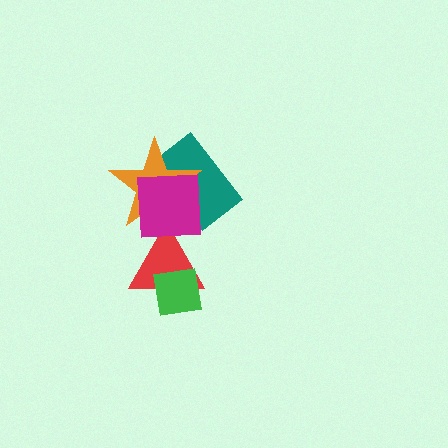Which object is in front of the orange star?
The magenta square is in front of the orange star.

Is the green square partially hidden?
No, no other shape covers it.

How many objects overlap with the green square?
1 object overlaps with the green square.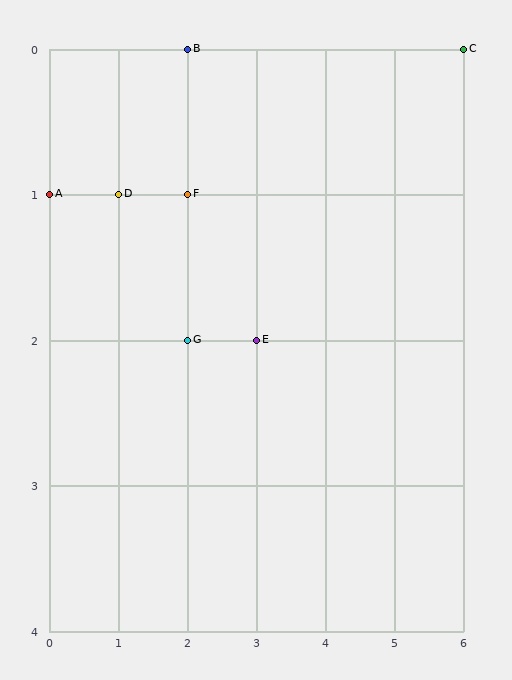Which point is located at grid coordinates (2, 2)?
Point G is at (2, 2).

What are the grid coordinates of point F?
Point F is at grid coordinates (2, 1).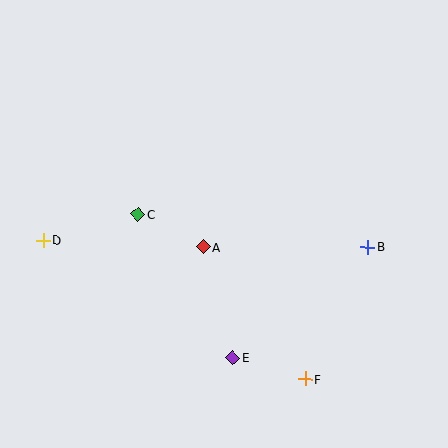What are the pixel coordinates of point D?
Point D is at (43, 240).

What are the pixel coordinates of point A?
Point A is at (203, 247).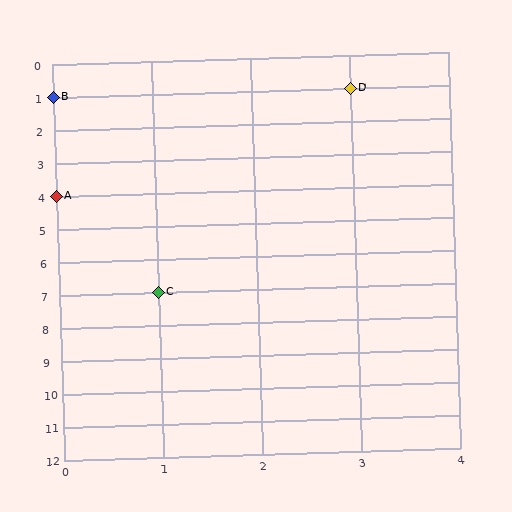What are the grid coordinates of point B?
Point B is at grid coordinates (0, 1).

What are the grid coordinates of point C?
Point C is at grid coordinates (1, 7).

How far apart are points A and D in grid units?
Points A and D are 3 columns and 3 rows apart (about 4.2 grid units diagonally).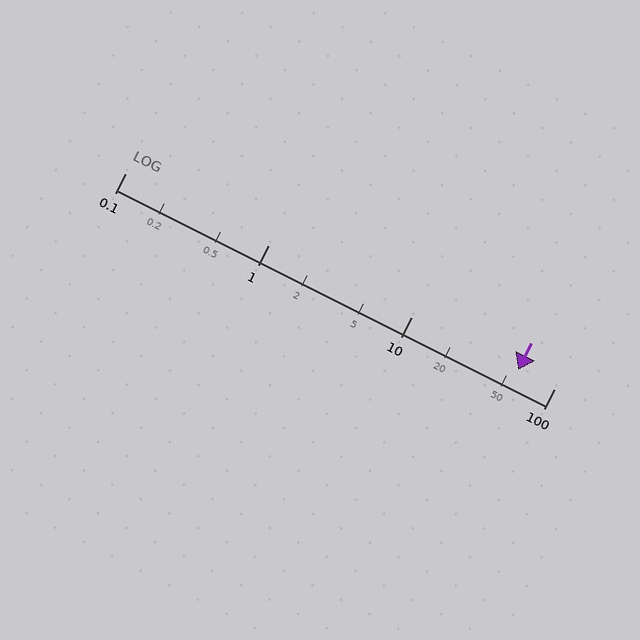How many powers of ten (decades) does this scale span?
The scale spans 3 decades, from 0.1 to 100.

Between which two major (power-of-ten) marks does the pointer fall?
The pointer is between 10 and 100.